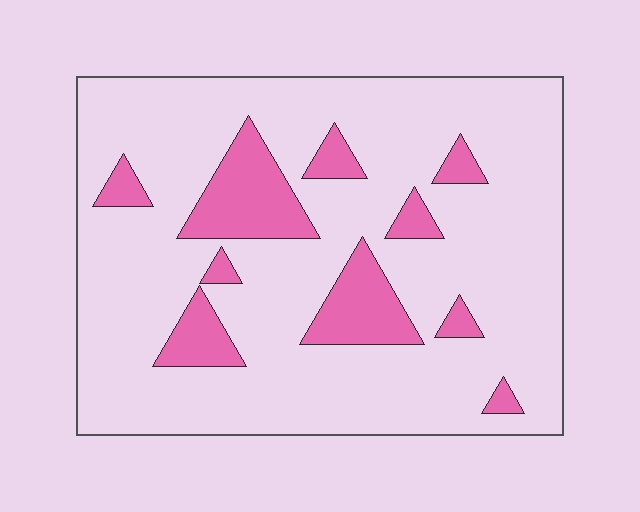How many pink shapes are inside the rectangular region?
10.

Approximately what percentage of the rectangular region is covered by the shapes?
Approximately 15%.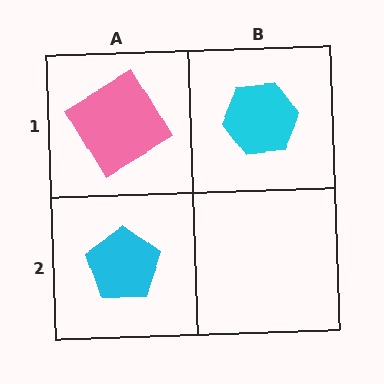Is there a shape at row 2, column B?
No, that cell is empty.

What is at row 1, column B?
A cyan hexagon.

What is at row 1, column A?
A pink diamond.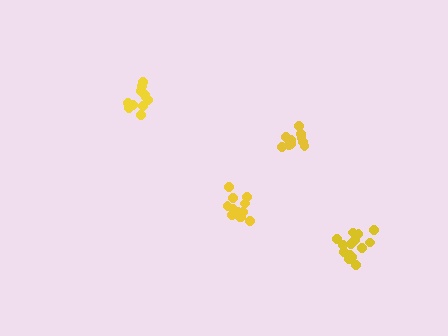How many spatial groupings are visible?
There are 4 spatial groupings.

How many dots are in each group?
Group 1: 11 dots, Group 2: 12 dots, Group 3: 10 dots, Group 4: 14 dots (47 total).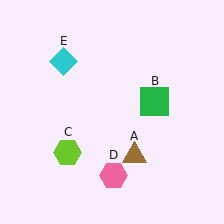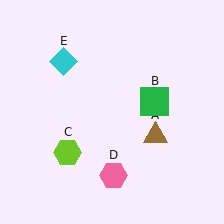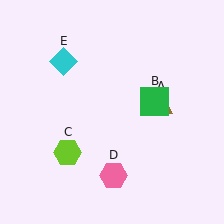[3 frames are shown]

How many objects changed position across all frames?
1 object changed position: brown triangle (object A).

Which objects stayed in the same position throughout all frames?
Green square (object B) and lime hexagon (object C) and pink hexagon (object D) and cyan diamond (object E) remained stationary.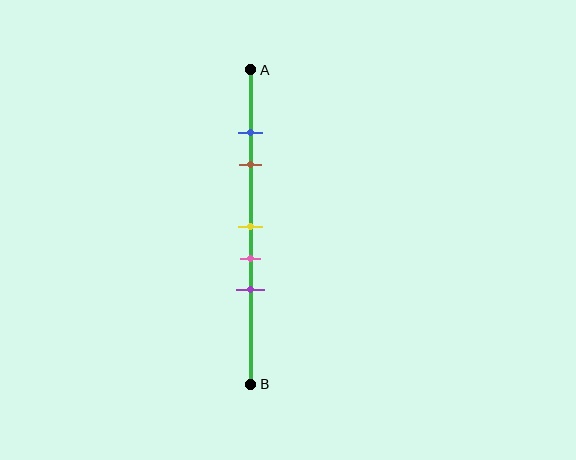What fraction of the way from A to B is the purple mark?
The purple mark is approximately 70% (0.7) of the way from A to B.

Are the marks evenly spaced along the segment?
No, the marks are not evenly spaced.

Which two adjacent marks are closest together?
The blue and brown marks are the closest adjacent pair.